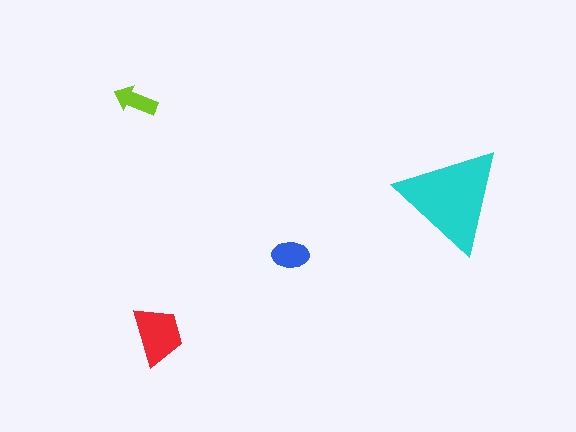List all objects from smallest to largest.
The lime arrow, the blue ellipse, the red trapezoid, the cyan triangle.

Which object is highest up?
The lime arrow is topmost.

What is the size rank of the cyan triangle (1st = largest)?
1st.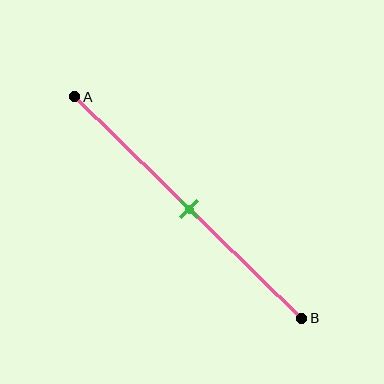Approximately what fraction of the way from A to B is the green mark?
The green mark is approximately 50% of the way from A to B.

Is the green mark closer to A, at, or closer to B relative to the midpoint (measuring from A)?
The green mark is approximately at the midpoint of segment AB.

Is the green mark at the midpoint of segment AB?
Yes, the mark is approximately at the midpoint.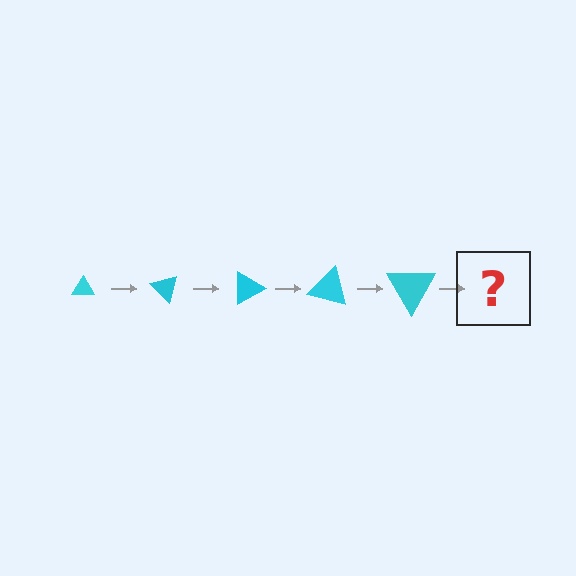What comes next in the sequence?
The next element should be a triangle, larger than the previous one and rotated 225 degrees from the start.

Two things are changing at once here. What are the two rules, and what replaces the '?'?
The two rules are that the triangle grows larger each step and it rotates 45 degrees each step. The '?' should be a triangle, larger than the previous one and rotated 225 degrees from the start.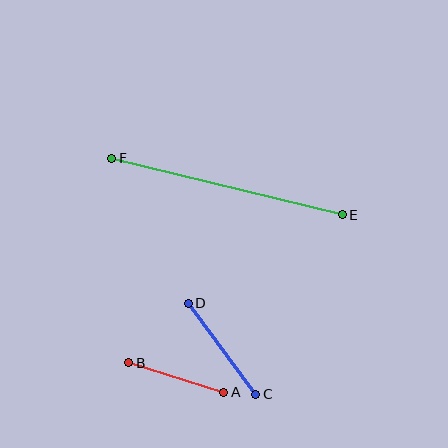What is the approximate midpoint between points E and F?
The midpoint is at approximately (227, 187) pixels.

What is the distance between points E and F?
The distance is approximately 238 pixels.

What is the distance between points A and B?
The distance is approximately 99 pixels.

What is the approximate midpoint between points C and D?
The midpoint is at approximately (222, 349) pixels.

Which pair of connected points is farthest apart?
Points E and F are farthest apart.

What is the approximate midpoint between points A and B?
The midpoint is at approximately (176, 377) pixels.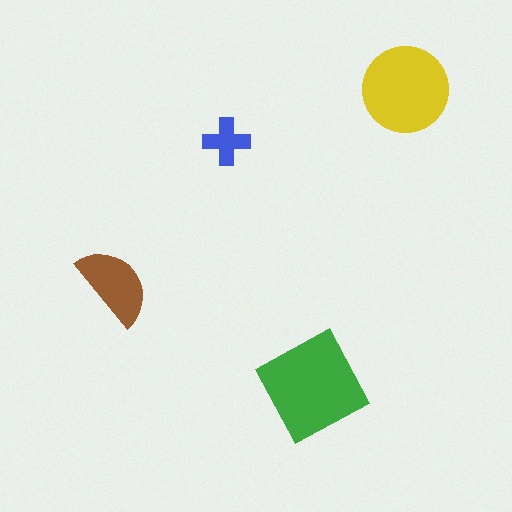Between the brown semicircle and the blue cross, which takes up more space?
The brown semicircle.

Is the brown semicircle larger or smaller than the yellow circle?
Smaller.